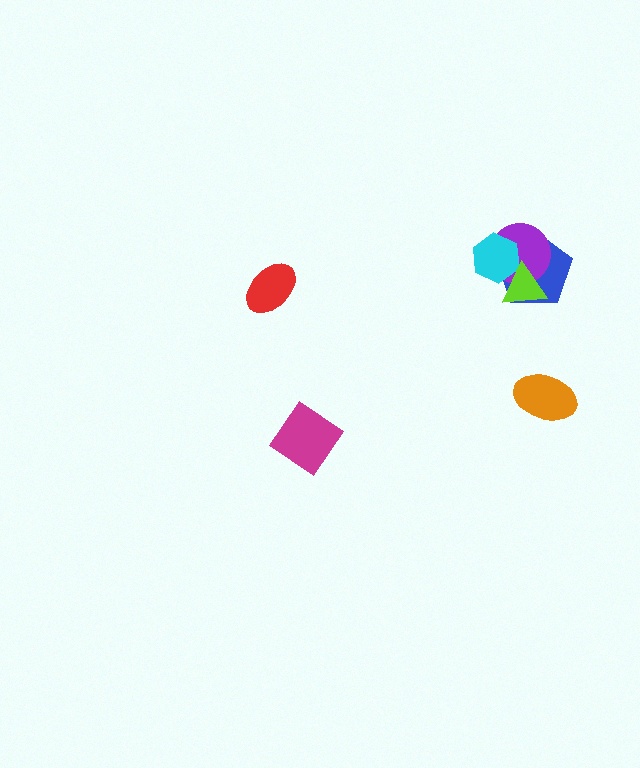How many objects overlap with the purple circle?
3 objects overlap with the purple circle.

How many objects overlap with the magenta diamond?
0 objects overlap with the magenta diamond.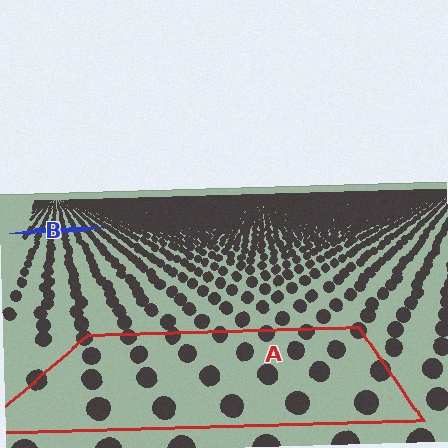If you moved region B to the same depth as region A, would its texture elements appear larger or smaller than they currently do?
They would appear larger. At a closer depth, the same texture elements are projected at a bigger on-screen size.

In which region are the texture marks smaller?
The texture marks are smaller in region B, because it is farther away.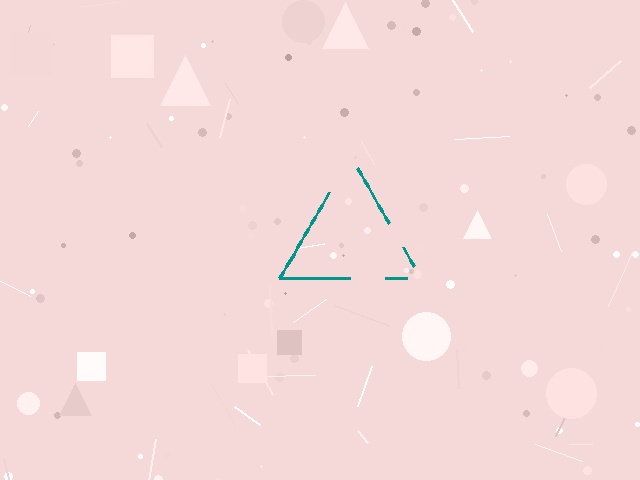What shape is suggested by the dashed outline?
The dashed outline suggests a triangle.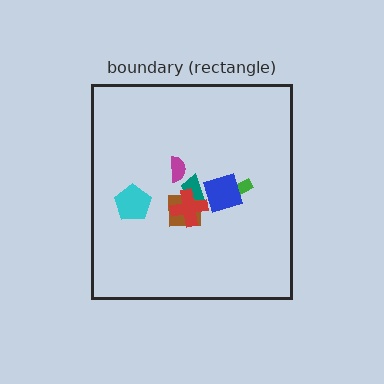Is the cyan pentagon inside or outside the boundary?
Inside.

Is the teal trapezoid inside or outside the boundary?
Inside.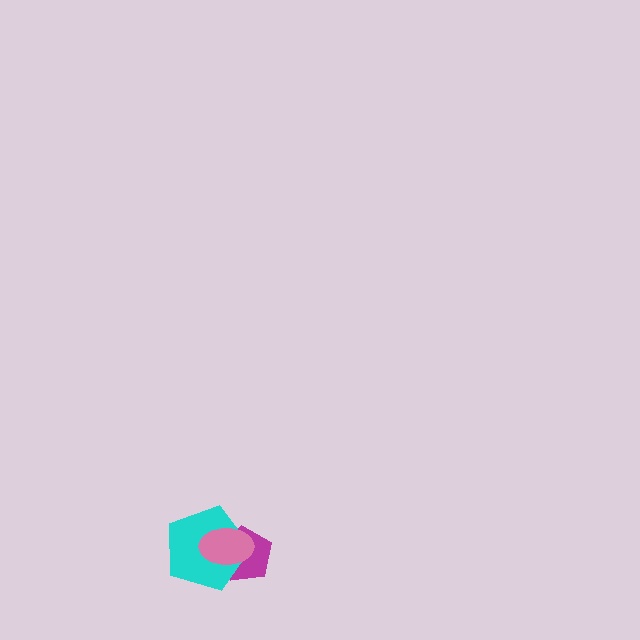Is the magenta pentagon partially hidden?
Yes, it is partially covered by another shape.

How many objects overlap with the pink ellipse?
2 objects overlap with the pink ellipse.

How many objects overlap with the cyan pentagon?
2 objects overlap with the cyan pentagon.